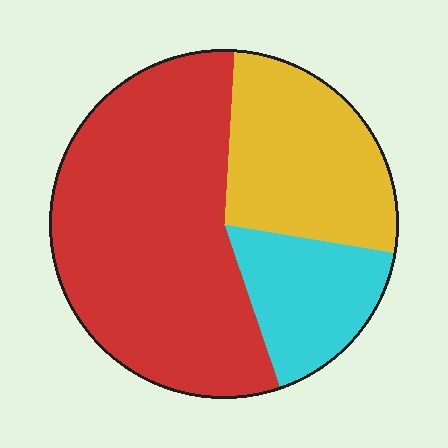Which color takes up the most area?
Red, at roughly 55%.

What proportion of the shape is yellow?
Yellow takes up about one quarter (1/4) of the shape.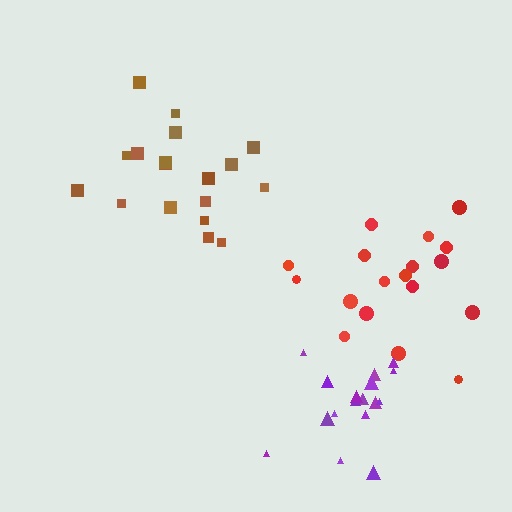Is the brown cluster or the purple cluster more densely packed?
Purple.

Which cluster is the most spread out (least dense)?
Red.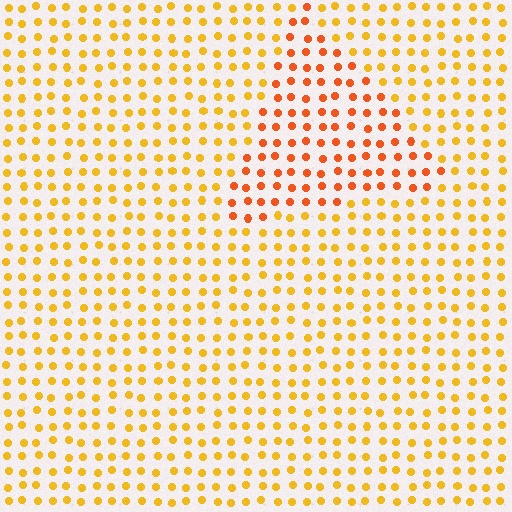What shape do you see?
I see a triangle.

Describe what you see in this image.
The image is filled with small yellow elements in a uniform arrangement. A triangle-shaped region is visible where the elements are tinted to a slightly different hue, forming a subtle color boundary.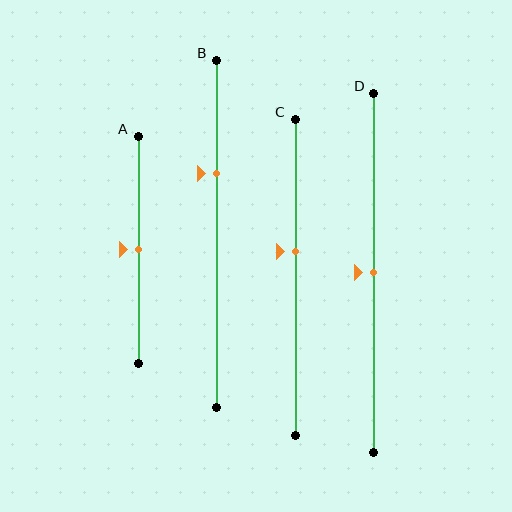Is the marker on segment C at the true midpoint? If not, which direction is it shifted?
No, the marker on segment C is shifted upward by about 8% of the segment length.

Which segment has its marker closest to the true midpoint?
Segment A has its marker closest to the true midpoint.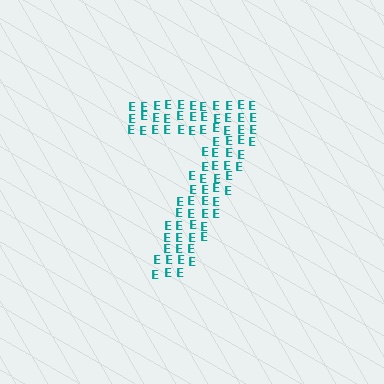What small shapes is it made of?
It is made of small letter E's.